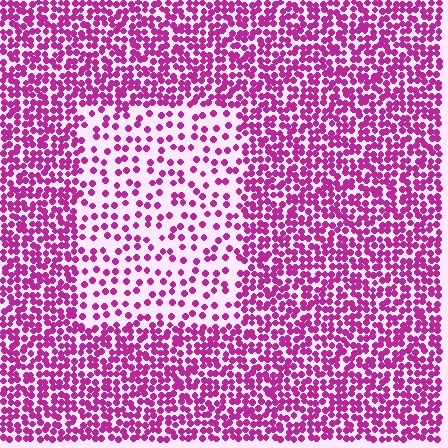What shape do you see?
I see a rectangle.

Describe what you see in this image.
The image contains small magenta elements arranged at two different densities. A rectangle-shaped region is visible where the elements are less densely packed than the surrounding area.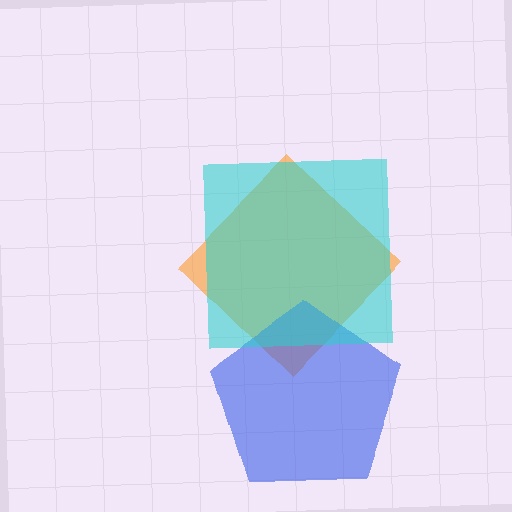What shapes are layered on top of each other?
The layered shapes are: an orange diamond, a blue pentagon, a cyan square.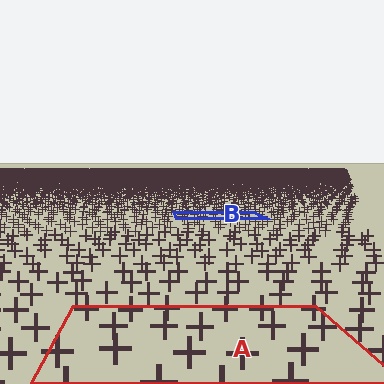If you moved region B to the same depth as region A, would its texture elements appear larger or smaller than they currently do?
They would appear larger. At a closer depth, the same texture elements are projected at a bigger on-screen size.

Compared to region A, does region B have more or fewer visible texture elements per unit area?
Region B has more texture elements per unit area — they are packed more densely because it is farther away.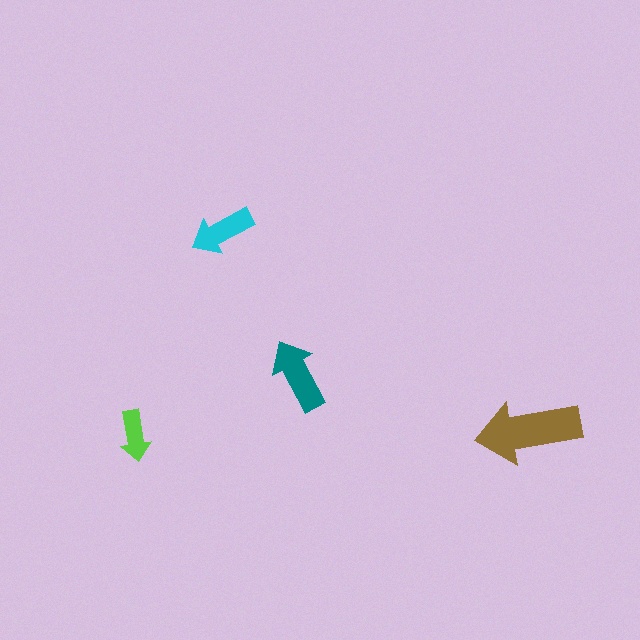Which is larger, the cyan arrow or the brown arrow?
The brown one.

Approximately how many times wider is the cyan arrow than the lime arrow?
About 1.5 times wider.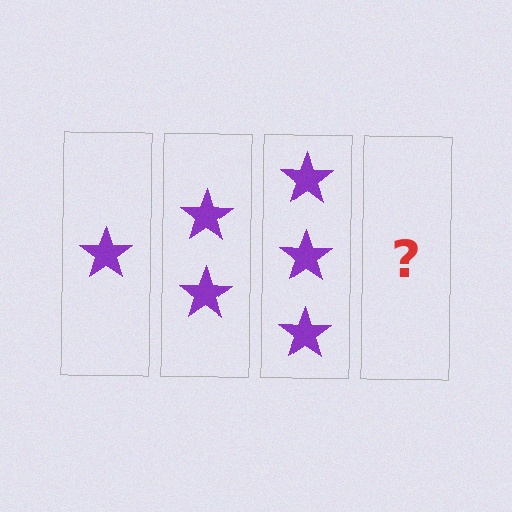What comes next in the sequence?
The next element should be 4 stars.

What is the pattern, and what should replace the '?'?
The pattern is that each step adds one more star. The '?' should be 4 stars.